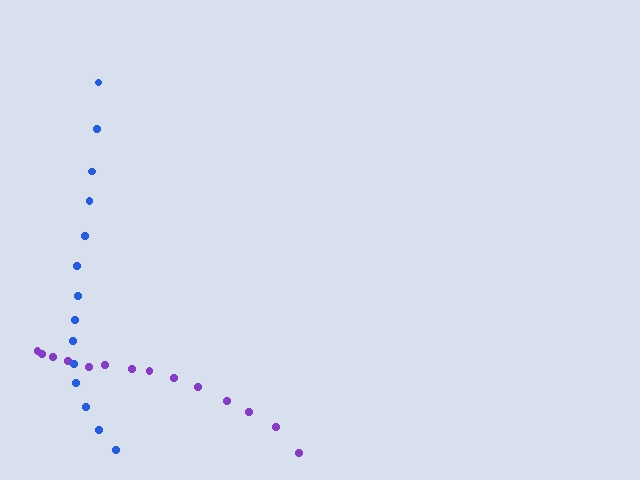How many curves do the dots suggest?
There are 2 distinct paths.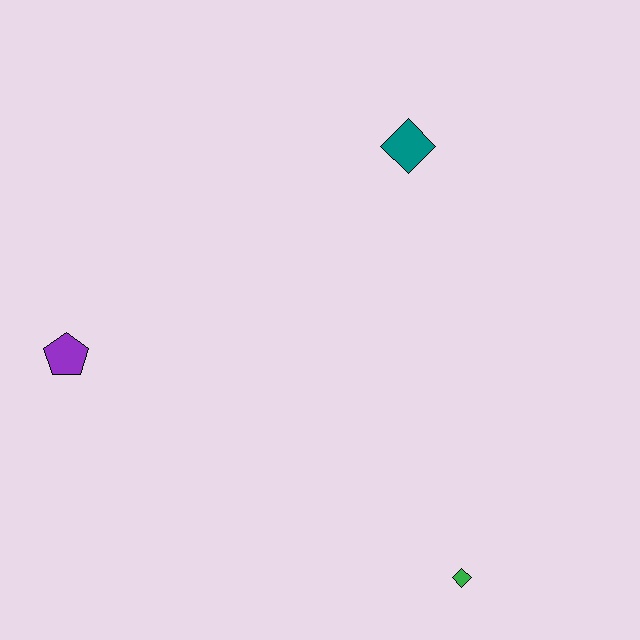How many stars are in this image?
There are no stars.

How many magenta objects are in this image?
There are no magenta objects.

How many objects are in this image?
There are 3 objects.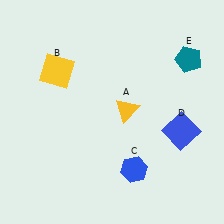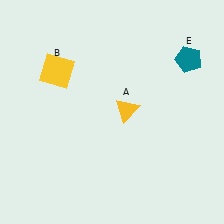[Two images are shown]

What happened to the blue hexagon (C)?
The blue hexagon (C) was removed in Image 2. It was in the bottom-right area of Image 1.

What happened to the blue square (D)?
The blue square (D) was removed in Image 2. It was in the bottom-right area of Image 1.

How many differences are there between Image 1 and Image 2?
There are 2 differences between the two images.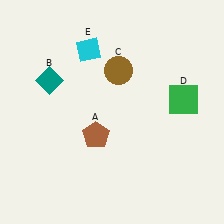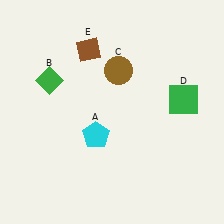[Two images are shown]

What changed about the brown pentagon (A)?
In Image 1, A is brown. In Image 2, it changed to cyan.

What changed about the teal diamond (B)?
In Image 1, B is teal. In Image 2, it changed to green.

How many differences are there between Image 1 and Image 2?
There are 3 differences between the two images.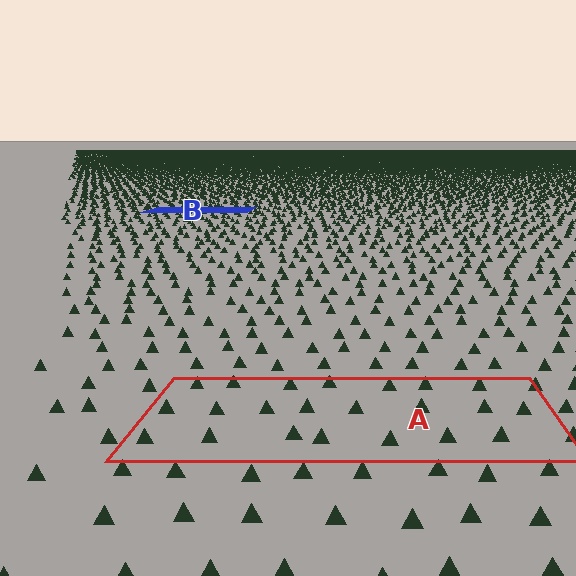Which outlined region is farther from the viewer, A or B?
Region B is farther from the viewer — the texture elements inside it appear smaller and more densely packed.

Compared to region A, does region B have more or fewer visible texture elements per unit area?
Region B has more texture elements per unit area — they are packed more densely because it is farther away.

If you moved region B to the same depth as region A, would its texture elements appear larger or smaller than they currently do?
They would appear larger. At a closer depth, the same texture elements are projected at a bigger on-screen size.